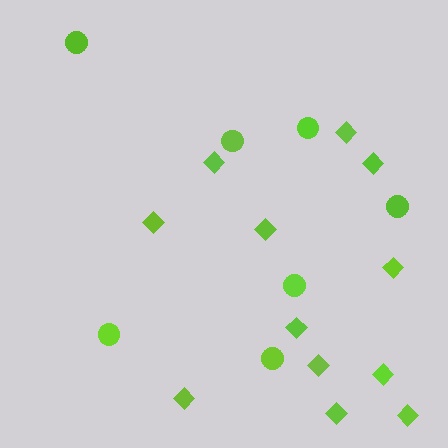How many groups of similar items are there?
There are 2 groups: one group of diamonds (12) and one group of circles (7).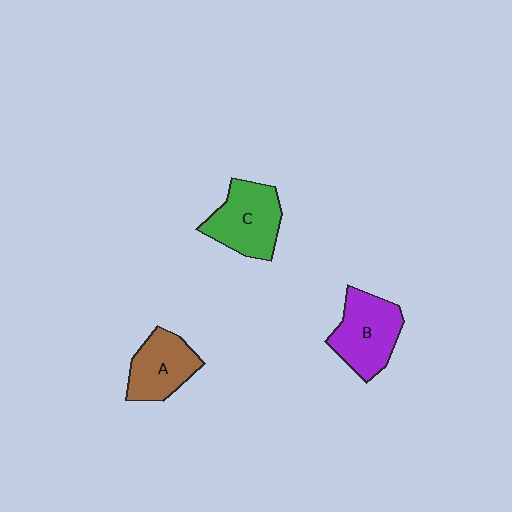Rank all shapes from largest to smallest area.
From largest to smallest: B (purple), C (green), A (brown).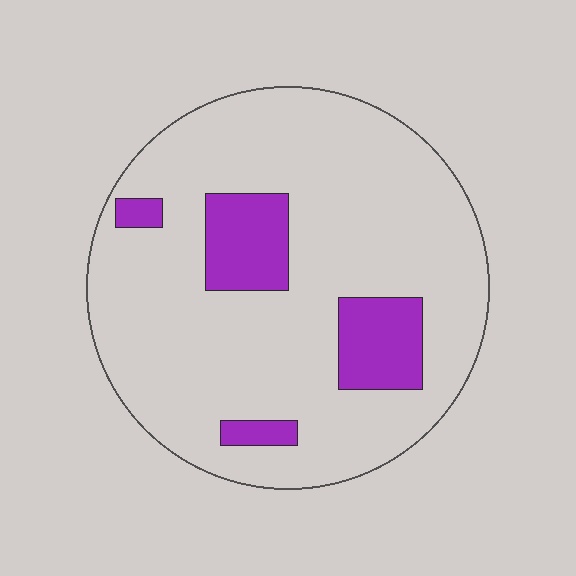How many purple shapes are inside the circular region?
4.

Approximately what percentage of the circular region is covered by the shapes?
Approximately 15%.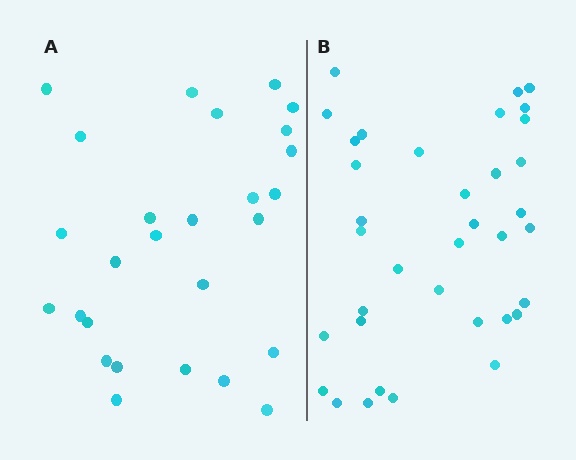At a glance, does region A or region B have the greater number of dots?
Region B (the right region) has more dots.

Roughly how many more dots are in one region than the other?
Region B has roughly 8 or so more dots than region A.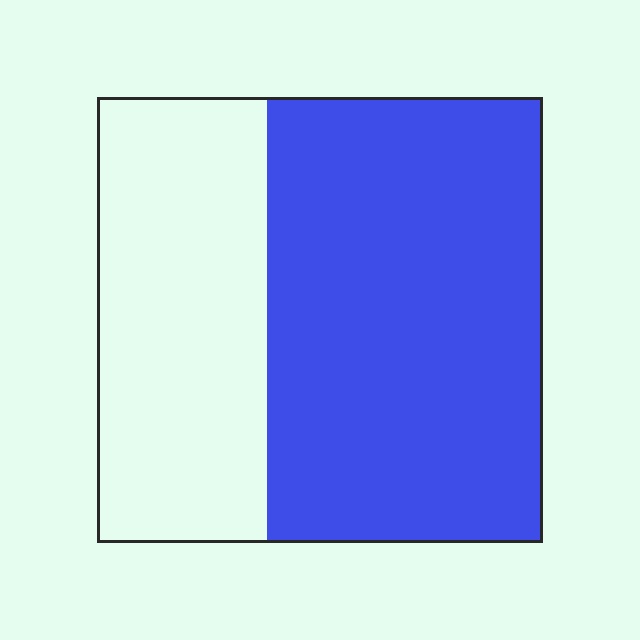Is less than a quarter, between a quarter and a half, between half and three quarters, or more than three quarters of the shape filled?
Between half and three quarters.